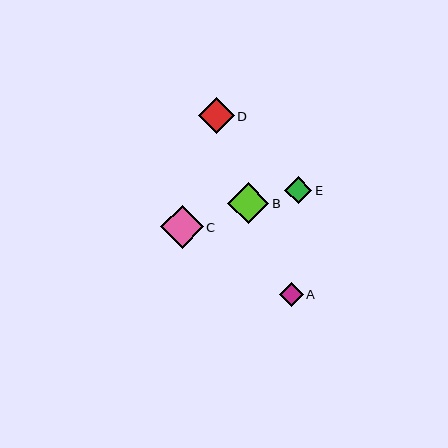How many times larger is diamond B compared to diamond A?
Diamond B is approximately 1.7 times the size of diamond A.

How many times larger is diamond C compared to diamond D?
Diamond C is approximately 1.2 times the size of diamond D.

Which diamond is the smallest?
Diamond A is the smallest with a size of approximately 24 pixels.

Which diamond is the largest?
Diamond C is the largest with a size of approximately 42 pixels.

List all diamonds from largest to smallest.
From largest to smallest: C, B, D, E, A.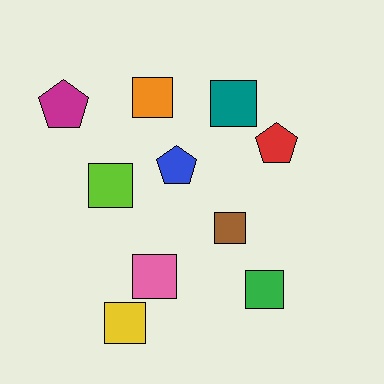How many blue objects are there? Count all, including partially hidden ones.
There is 1 blue object.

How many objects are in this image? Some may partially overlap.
There are 10 objects.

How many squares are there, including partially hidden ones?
There are 7 squares.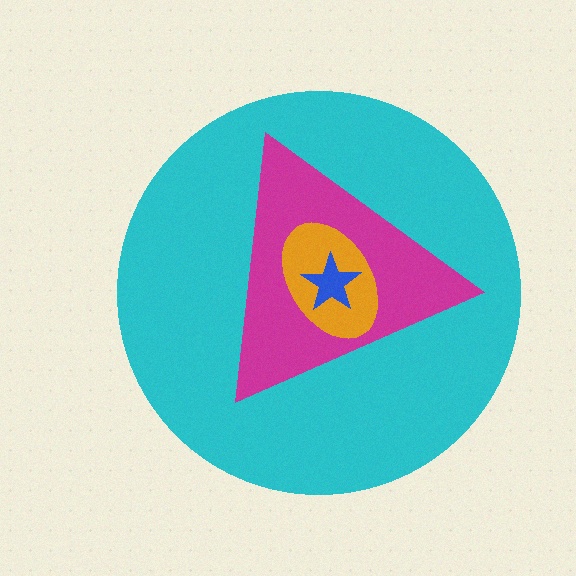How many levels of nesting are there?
4.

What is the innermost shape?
The blue star.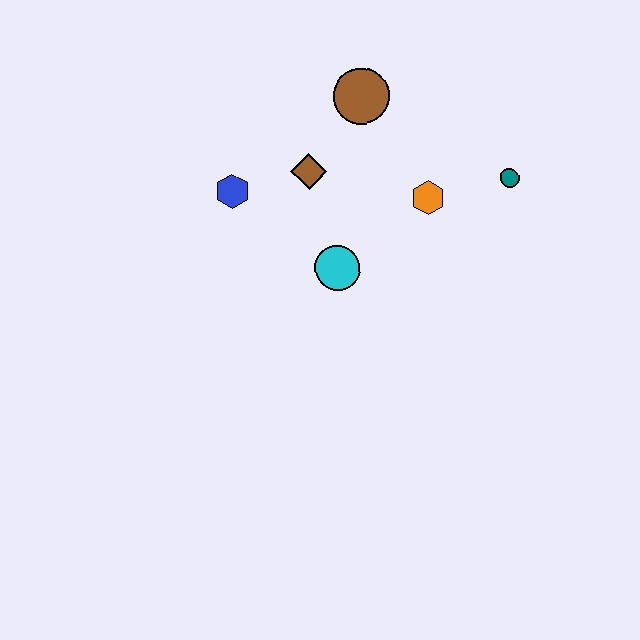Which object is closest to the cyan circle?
The brown diamond is closest to the cyan circle.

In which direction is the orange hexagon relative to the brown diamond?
The orange hexagon is to the right of the brown diamond.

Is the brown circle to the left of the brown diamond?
No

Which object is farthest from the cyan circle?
The teal circle is farthest from the cyan circle.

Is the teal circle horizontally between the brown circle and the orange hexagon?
No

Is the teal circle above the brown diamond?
No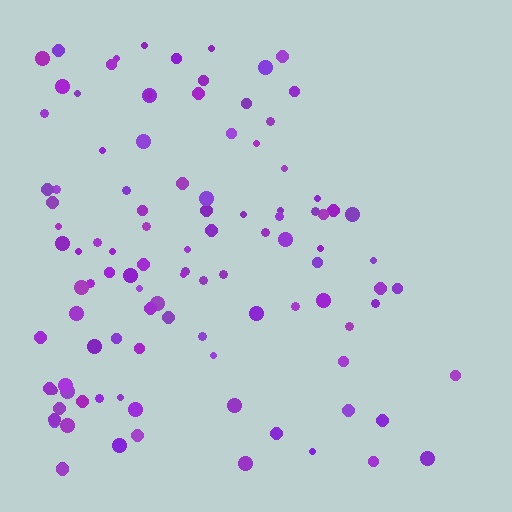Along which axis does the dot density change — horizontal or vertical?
Horizontal.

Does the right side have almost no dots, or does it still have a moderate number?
Still a moderate number, just noticeably fewer than the left.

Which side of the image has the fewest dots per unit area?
The right.